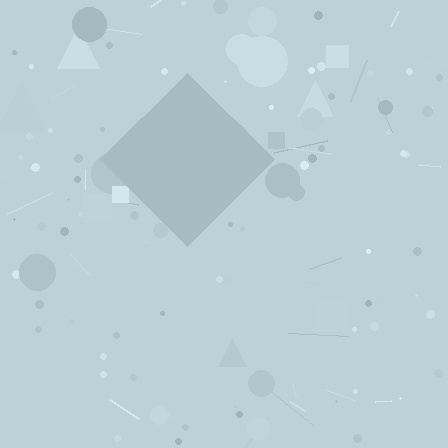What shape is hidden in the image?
A diamond is hidden in the image.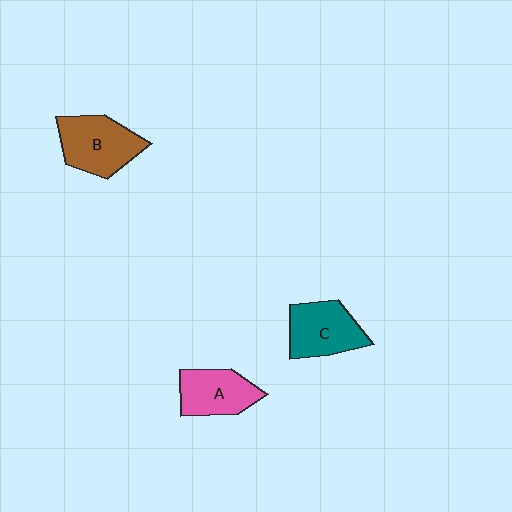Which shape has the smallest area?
Shape A (pink).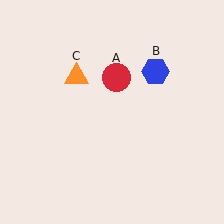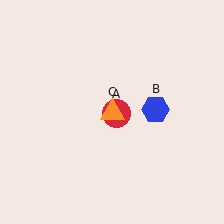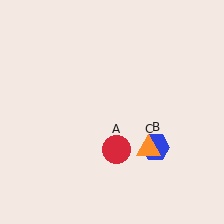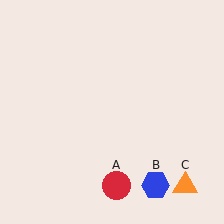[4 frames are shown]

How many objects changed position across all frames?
3 objects changed position: red circle (object A), blue hexagon (object B), orange triangle (object C).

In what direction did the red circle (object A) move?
The red circle (object A) moved down.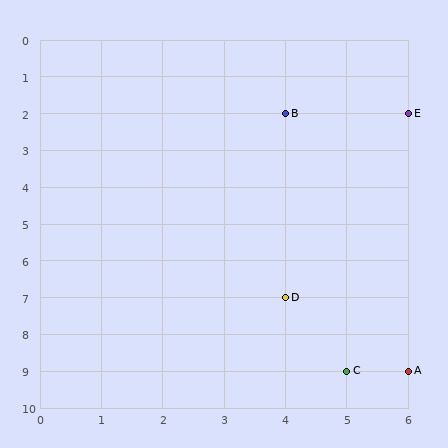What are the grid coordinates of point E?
Point E is at grid coordinates (6, 2).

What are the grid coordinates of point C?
Point C is at grid coordinates (5, 9).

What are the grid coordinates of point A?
Point A is at grid coordinates (6, 9).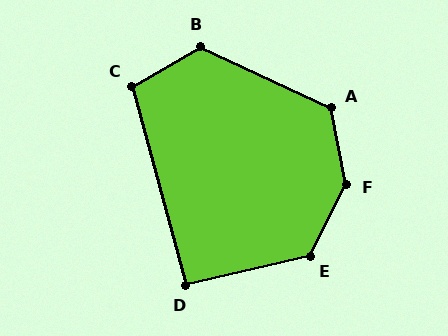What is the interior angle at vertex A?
Approximately 126 degrees (obtuse).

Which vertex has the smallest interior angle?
D, at approximately 92 degrees.